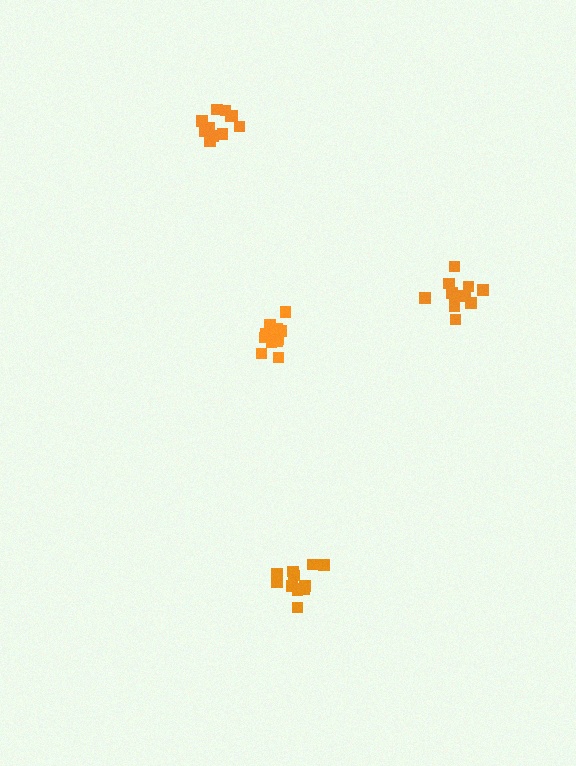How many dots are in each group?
Group 1: 12 dots, Group 2: 11 dots, Group 3: 12 dots, Group 4: 11 dots (46 total).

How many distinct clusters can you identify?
There are 4 distinct clusters.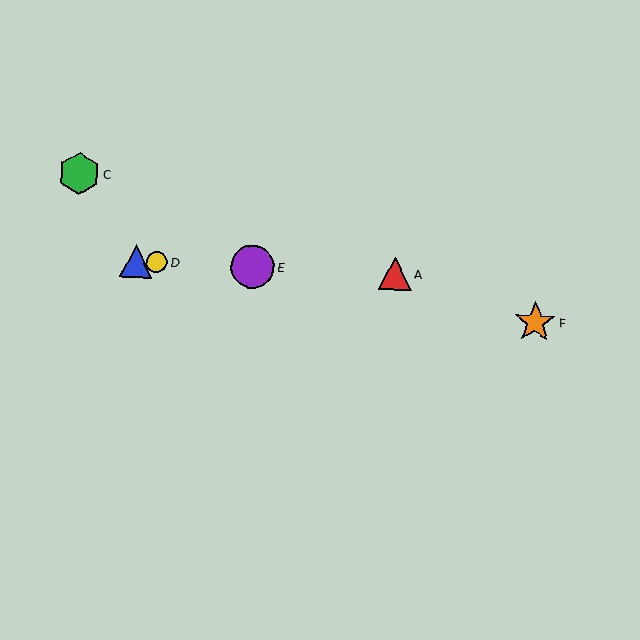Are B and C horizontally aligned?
No, B is at y≈261 and C is at y≈174.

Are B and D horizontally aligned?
Yes, both are at y≈261.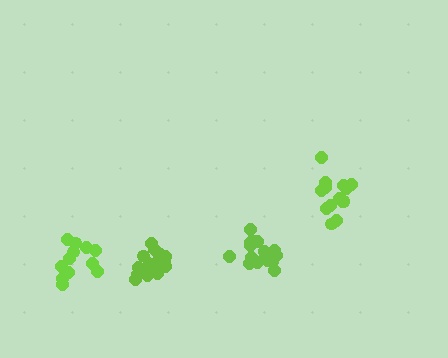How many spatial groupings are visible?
There are 4 spatial groupings.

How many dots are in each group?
Group 1: 18 dots, Group 2: 17 dots, Group 3: 12 dots, Group 4: 15 dots (62 total).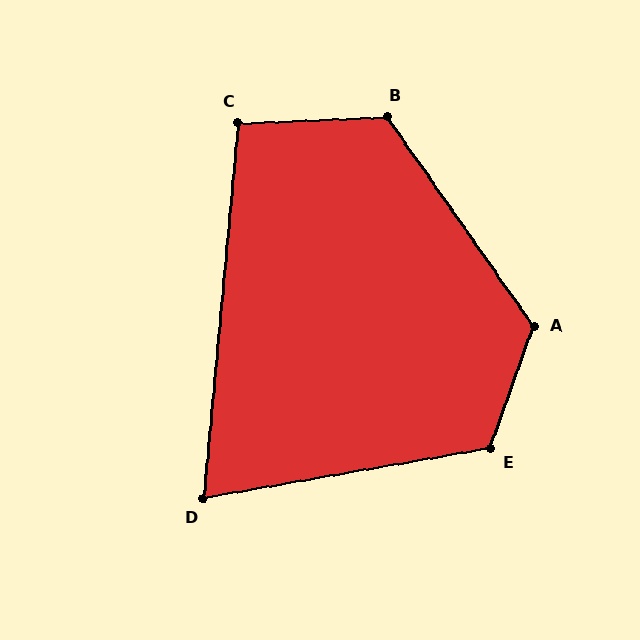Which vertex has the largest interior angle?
A, at approximately 126 degrees.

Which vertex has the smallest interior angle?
D, at approximately 75 degrees.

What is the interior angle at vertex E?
Approximately 119 degrees (obtuse).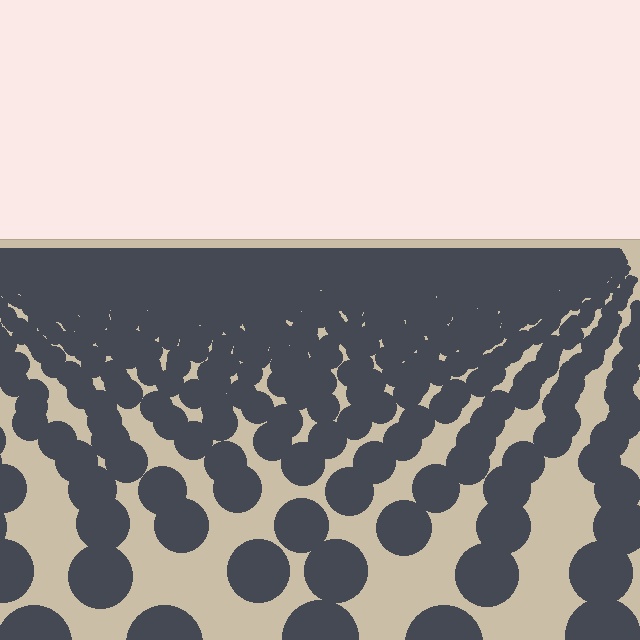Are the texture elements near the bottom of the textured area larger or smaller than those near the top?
Larger. Near the bottom, elements are closer to the viewer and appear at a bigger on-screen size.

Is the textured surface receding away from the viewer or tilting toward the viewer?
The surface is receding away from the viewer. Texture elements get smaller and denser toward the top.